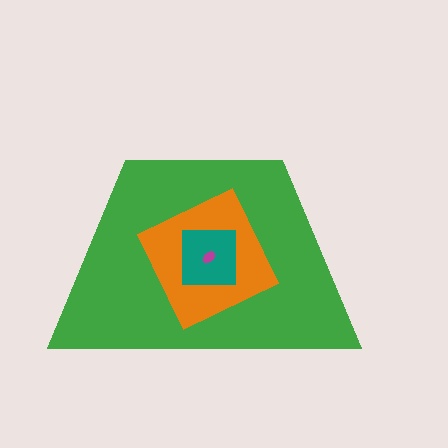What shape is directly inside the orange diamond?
The teal square.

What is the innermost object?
The magenta ellipse.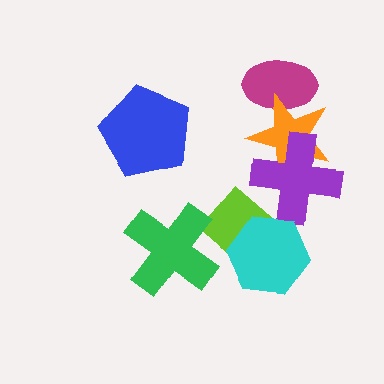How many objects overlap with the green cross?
1 object overlaps with the green cross.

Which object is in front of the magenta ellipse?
The orange star is in front of the magenta ellipse.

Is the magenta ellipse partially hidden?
Yes, it is partially covered by another shape.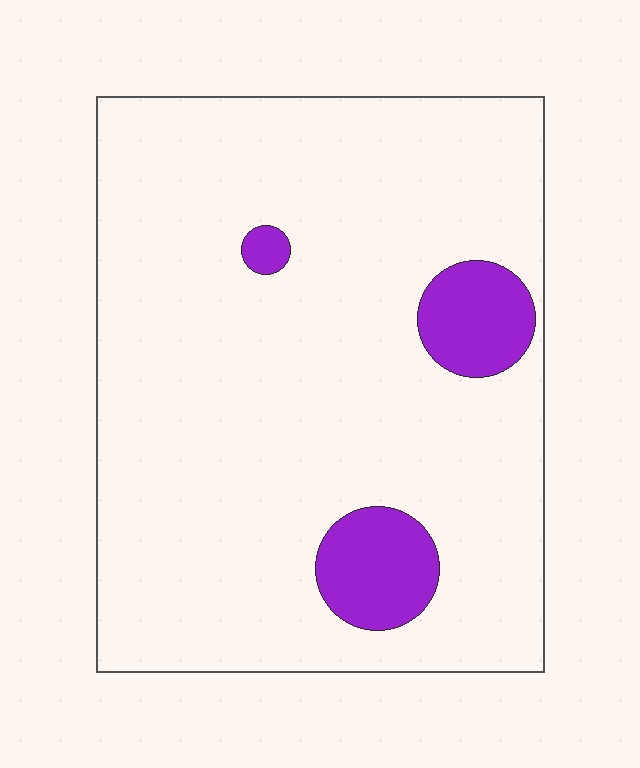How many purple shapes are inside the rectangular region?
3.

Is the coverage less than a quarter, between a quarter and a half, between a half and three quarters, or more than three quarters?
Less than a quarter.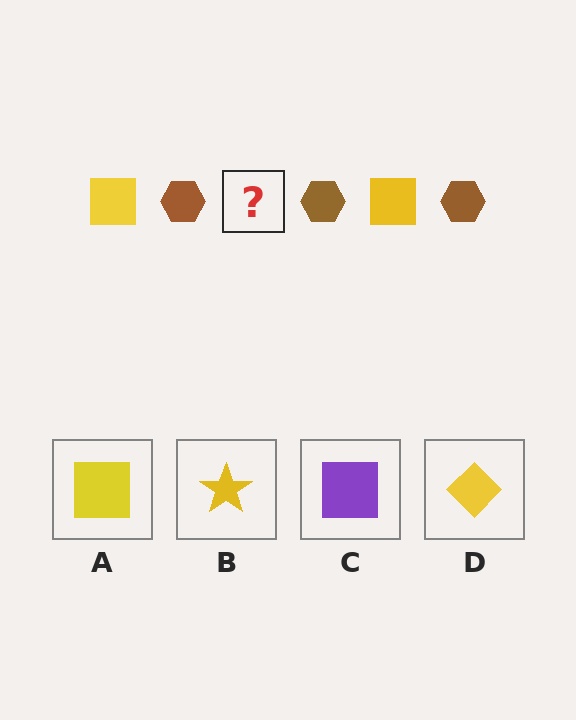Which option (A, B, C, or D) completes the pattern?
A.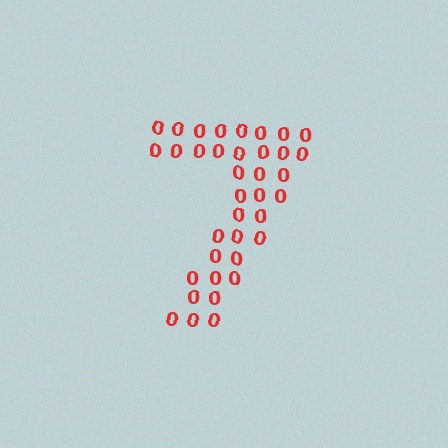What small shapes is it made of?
It is made of small digit 0's.